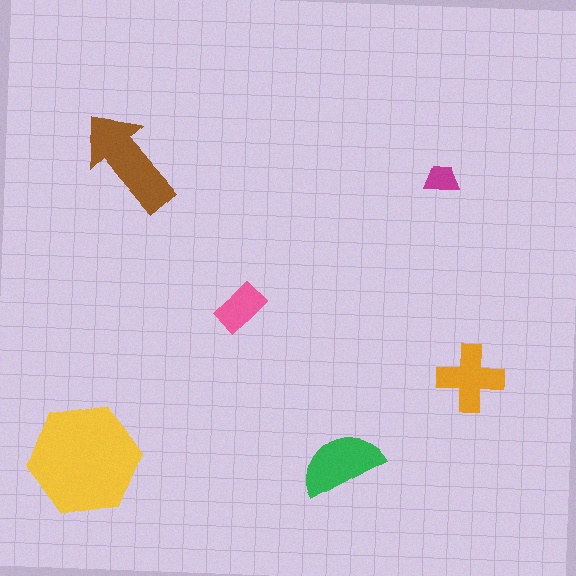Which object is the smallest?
The magenta trapezoid.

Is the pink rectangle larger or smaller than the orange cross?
Smaller.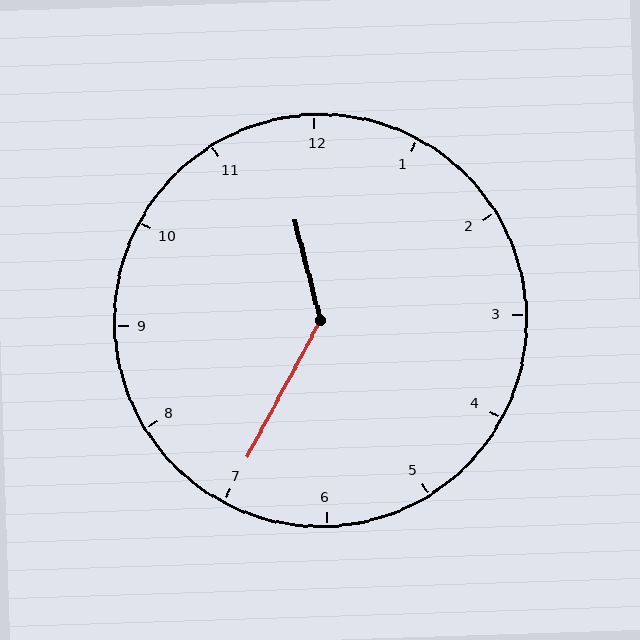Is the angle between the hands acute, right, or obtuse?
It is obtuse.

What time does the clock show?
11:35.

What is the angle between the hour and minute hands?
Approximately 138 degrees.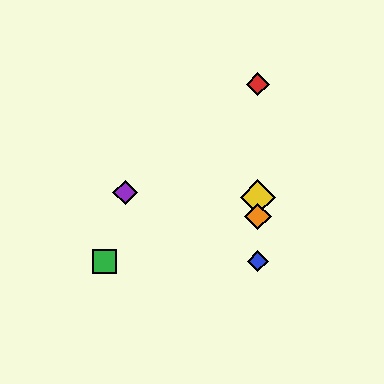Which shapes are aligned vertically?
The red diamond, the blue diamond, the yellow diamond, the orange diamond are aligned vertically.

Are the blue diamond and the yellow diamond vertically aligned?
Yes, both are at x≈258.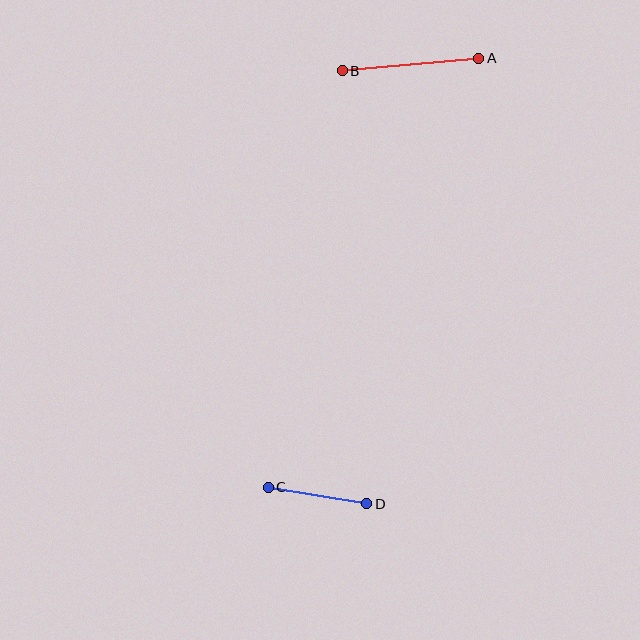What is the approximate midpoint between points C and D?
The midpoint is at approximately (317, 495) pixels.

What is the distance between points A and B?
The distance is approximately 137 pixels.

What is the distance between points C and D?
The distance is approximately 100 pixels.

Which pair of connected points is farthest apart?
Points A and B are farthest apart.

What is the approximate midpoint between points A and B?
The midpoint is at approximately (410, 65) pixels.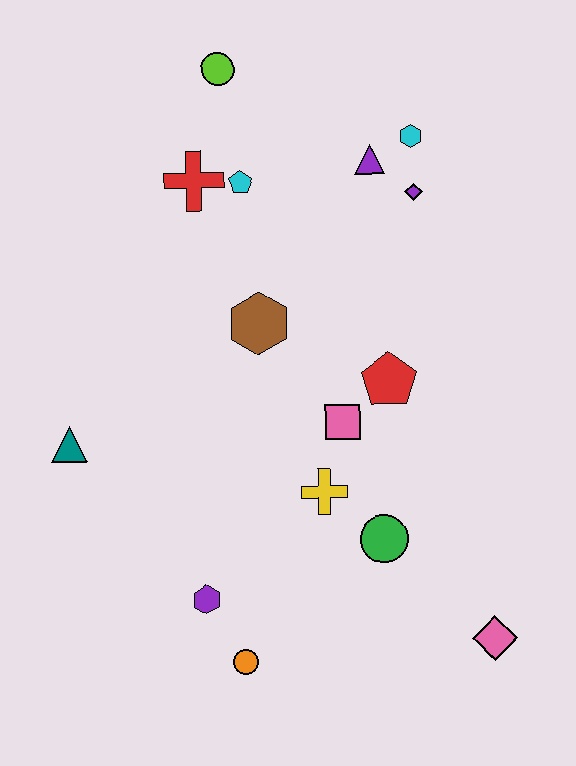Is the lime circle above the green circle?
Yes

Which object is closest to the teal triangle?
The purple hexagon is closest to the teal triangle.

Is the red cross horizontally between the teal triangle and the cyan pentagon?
Yes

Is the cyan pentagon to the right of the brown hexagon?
No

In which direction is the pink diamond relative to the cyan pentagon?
The pink diamond is below the cyan pentagon.